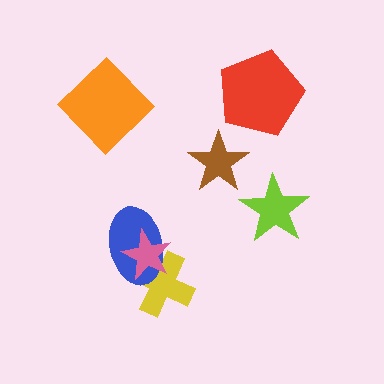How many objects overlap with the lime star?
0 objects overlap with the lime star.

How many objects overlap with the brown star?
0 objects overlap with the brown star.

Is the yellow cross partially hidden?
Yes, it is partially covered by another shape.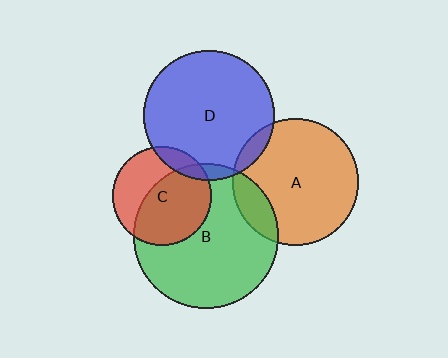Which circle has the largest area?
Circle B (green).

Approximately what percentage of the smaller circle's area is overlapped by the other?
Approximately 5%.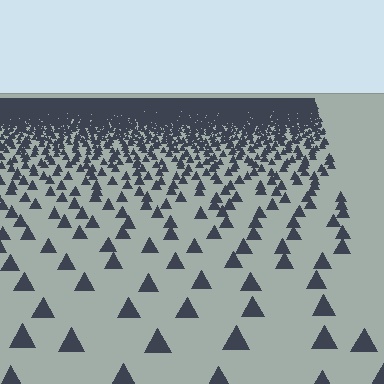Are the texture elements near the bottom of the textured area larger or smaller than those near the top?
Larger. Near the bottom, elements are closer to the viewer and appear at a bigger on-screen size.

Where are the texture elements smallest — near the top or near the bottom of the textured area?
Near the top.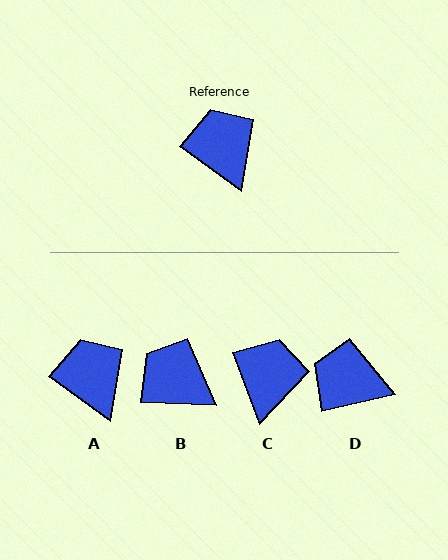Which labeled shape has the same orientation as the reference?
A.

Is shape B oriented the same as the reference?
No, it is off by about 34 degrees.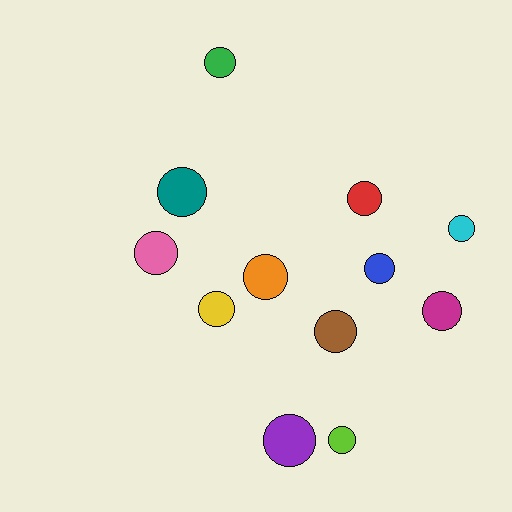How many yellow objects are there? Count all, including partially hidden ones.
There is 1 yellow object.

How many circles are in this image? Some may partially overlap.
There are 12 circles.